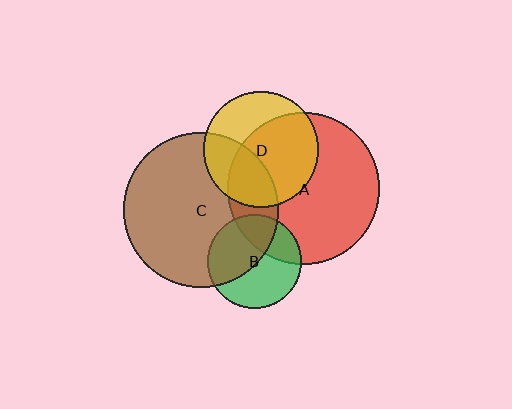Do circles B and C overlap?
Yes.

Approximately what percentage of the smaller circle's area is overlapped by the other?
Approximately 50%.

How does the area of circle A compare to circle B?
Approximately 2.6 times.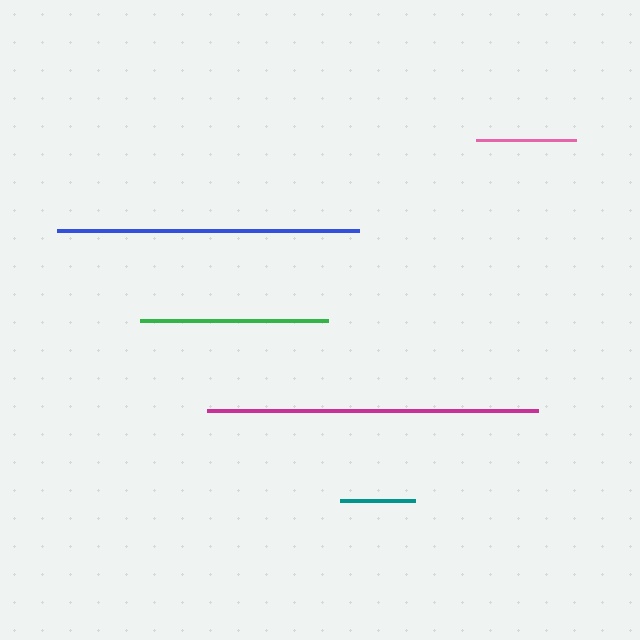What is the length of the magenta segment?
The magenta segment is approximately 331 pixels long.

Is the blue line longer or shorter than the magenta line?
The magenta line is longer than the blue line.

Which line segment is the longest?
The magenta line is the longest at approximately 331 pixels.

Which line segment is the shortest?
The teal line is the shortest at approximately 75 pixels.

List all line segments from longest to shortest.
From longest to shortest: magenta, blue, green, pink, teal.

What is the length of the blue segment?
The blue segment is approximately 302 pixels long.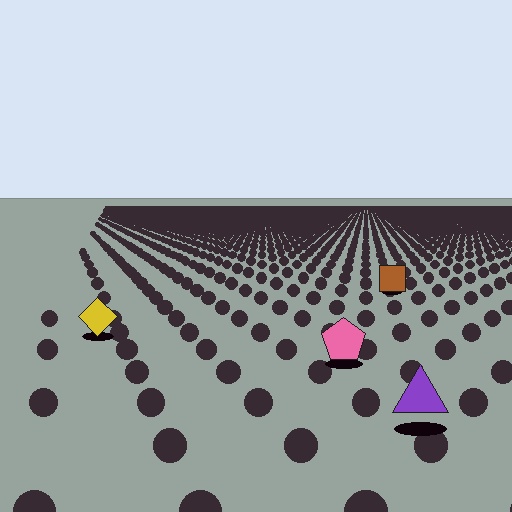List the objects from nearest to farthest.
From nearest to farthest: the purple triangle, the pink pentagon, the yellow diamond, the brown square.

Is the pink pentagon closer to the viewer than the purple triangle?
No. The purple triangle is closer — you can tell from the texture gradient: the ground texture is coarser near it.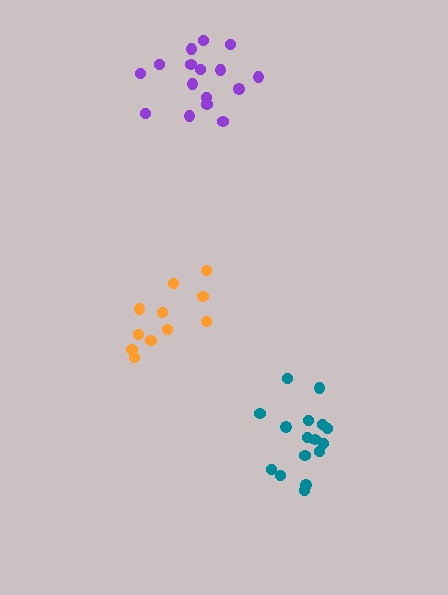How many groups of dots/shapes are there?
There are 3 groups.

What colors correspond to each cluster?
The clusters are colored: teal, orange, purple.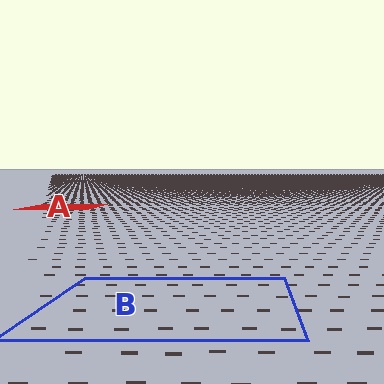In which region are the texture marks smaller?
The texture marks are smaller in region A, because it is farther away.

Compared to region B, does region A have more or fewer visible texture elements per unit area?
Region A has more texture elements per unit area — they are packed more densely because it is farther away.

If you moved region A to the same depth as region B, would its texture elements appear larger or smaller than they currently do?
They would appear larger. At a closer depth, the same texture elements are projected at a bigger on-screen size.